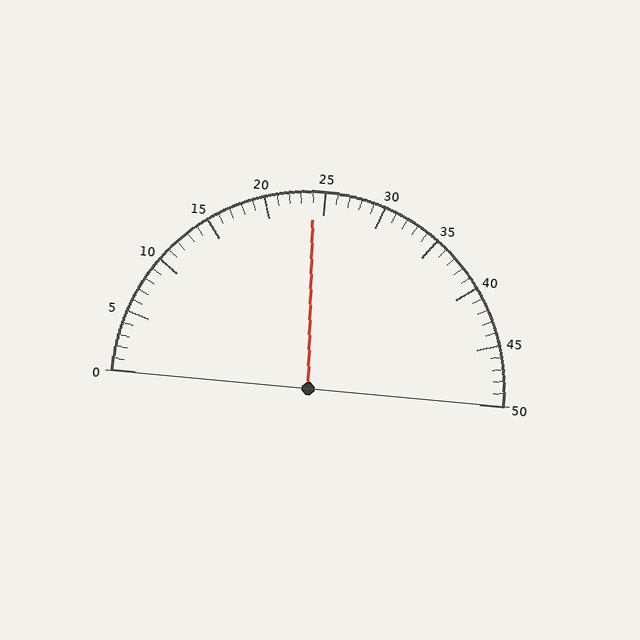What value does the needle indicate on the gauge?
The needle indicates approximately 24.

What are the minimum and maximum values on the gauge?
The gauge ranges from 0 to 50.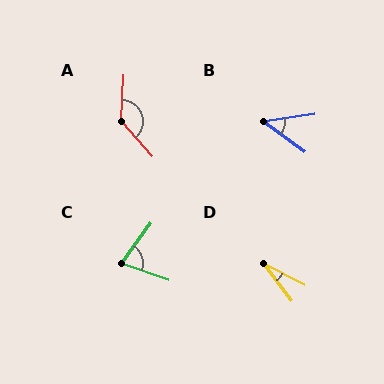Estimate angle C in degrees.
Approximately 73 degrees.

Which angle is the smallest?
D, at approximately 25 degrees.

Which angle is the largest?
A, at approximately 136 degrees.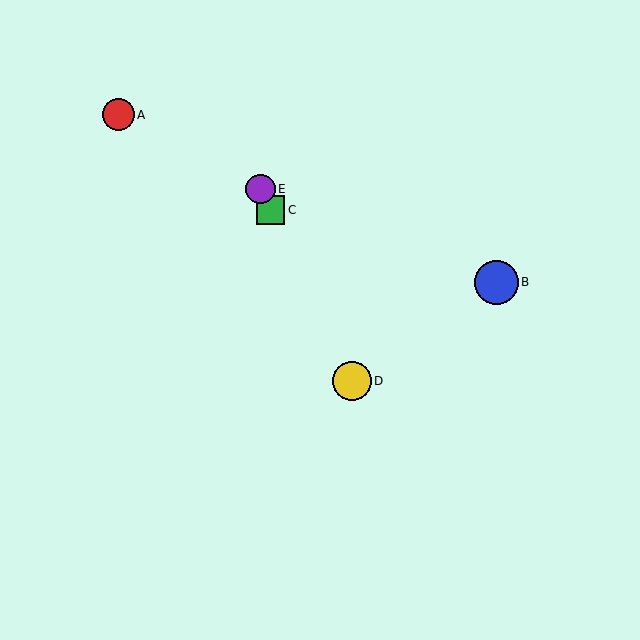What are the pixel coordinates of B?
Object B is at (496, 282).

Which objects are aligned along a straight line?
Objects C, D, E are aligned along a straight line.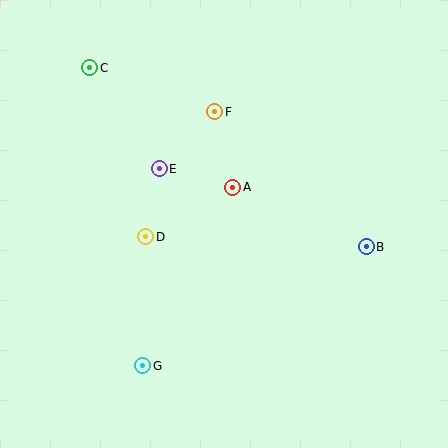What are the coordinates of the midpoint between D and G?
The midpoint between D and G is at (144, 301).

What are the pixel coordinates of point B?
Point B is at (366, 247).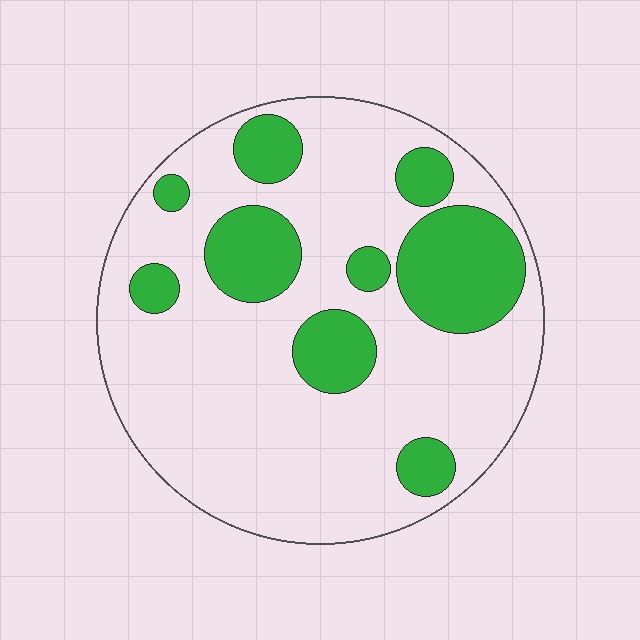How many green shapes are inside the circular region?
9.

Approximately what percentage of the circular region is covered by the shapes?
Approximately 25%.